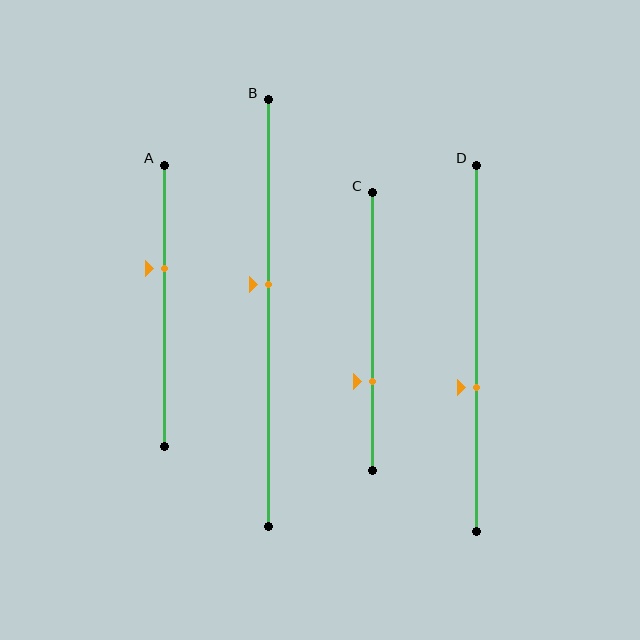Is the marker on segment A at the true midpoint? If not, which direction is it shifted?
No, the marker on segment A is shifted upward by about 13% of the segment length.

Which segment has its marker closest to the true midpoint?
Segment B has its marker closest to the true midpoint.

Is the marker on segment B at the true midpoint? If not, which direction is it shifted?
No, the marker on segment B is shifted upward by about 7% of the segment length.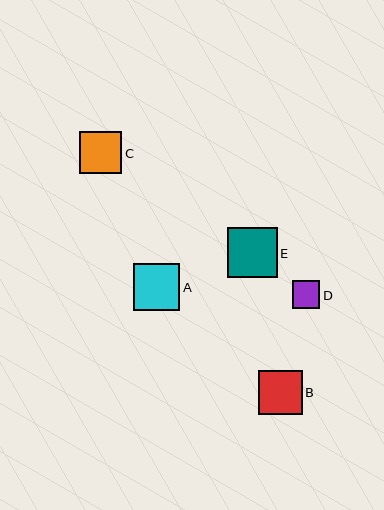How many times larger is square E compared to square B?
Square E is approximately 1.1 times the size of square B.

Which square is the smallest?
Square D is the smallest with a size of approximately 27 pixels.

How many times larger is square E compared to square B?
Square E is approximately 1.1 times the size of square B.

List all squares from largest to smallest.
From largest to smallest: E, A, B, C, D.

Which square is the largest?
Square E is the largest with a size of approximately 50 pixels.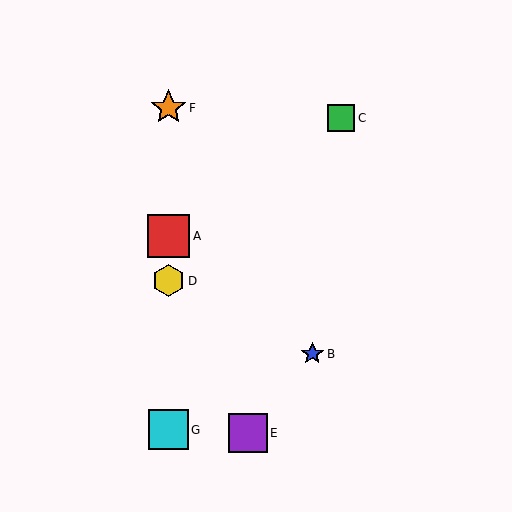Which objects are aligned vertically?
Objects A, D, F, G are aligned vertically.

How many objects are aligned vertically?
4 objects (A, D, F, G) are aligned vertically.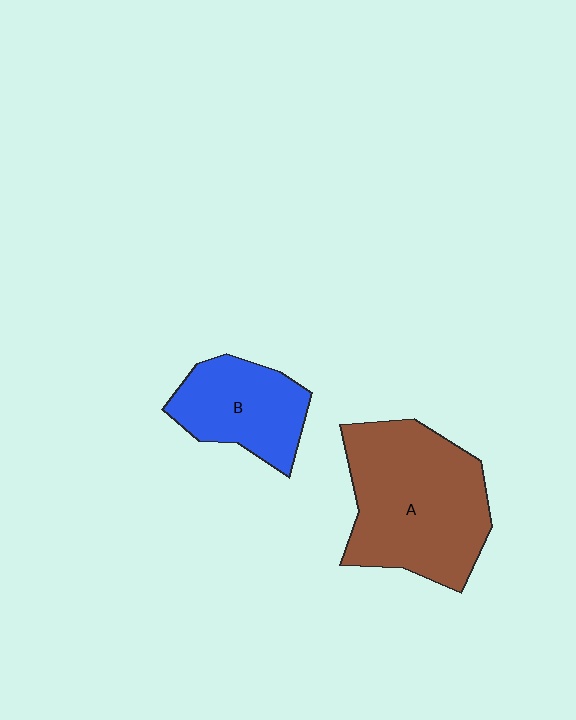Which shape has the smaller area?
Shape B (blue).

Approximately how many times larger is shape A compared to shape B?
Approximately 1.8 times.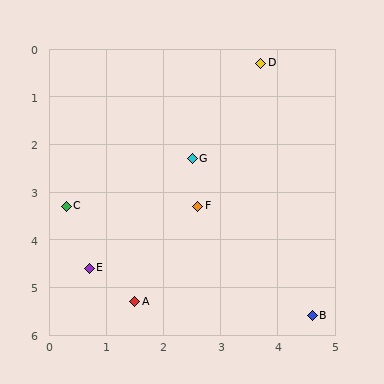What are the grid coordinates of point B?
Point B is at approximately (4.6, 5.6).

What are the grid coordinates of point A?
Point A is at approximately (1.5, 5.3).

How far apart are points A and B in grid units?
Points A and B are about 3.1 grid units apart.